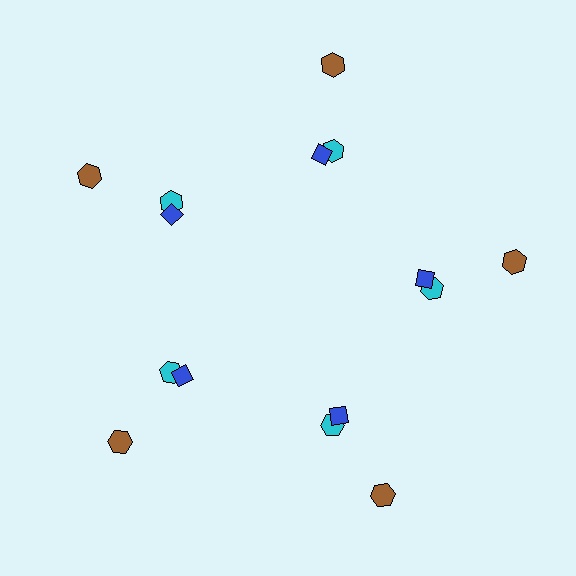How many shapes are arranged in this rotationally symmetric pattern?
There are 15 shapes, arranged in 5 groups of 3.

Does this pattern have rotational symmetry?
Yes, this pattern has 5-fold rotational symmetry. It looks the same after rotating 72 degrees around the center.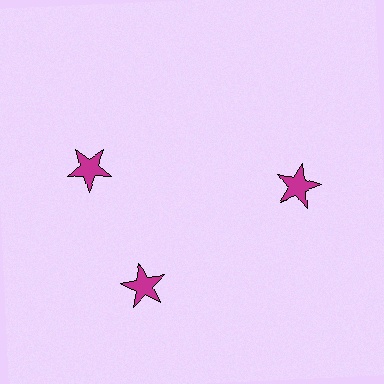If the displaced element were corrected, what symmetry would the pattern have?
It would have 3-fold rotational symmetry — the pattern would map onto itself every 120 degrees.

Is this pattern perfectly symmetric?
No. The 3 magenta stars are arranged in a ring, but one element near the 11 o'clock position is rotated out of alignment along the ring, breaking the 3-fold rotational symmetry.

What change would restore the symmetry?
The symmetry would be restored by rotating it back into even spacing with its neighbors so that all 3 stars sit at equal angles and equal distance from the center.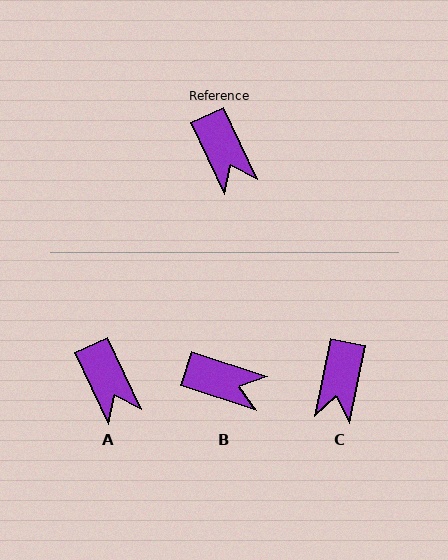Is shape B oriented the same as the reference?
No, it is off by about 46 degrees.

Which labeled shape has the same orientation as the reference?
A.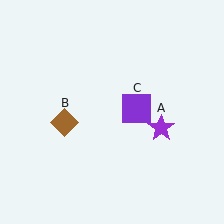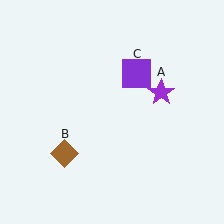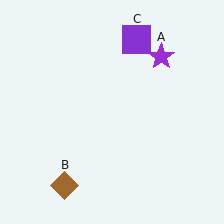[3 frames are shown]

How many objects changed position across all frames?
3 objects changed position: purple star (object A), brown diamond (object B), purple square (object C).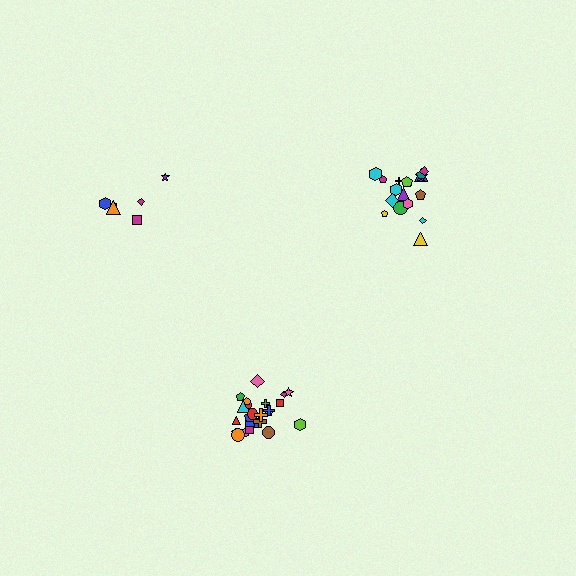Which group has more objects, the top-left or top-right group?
The top-right group.